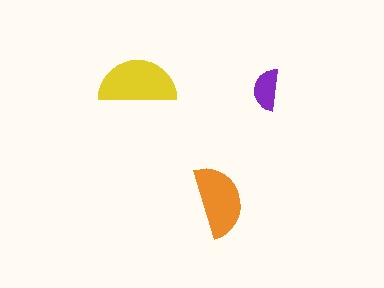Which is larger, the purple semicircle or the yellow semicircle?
The yellow one.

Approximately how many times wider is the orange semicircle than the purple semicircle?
About 1.5 times wider.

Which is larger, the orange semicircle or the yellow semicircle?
The yellow one.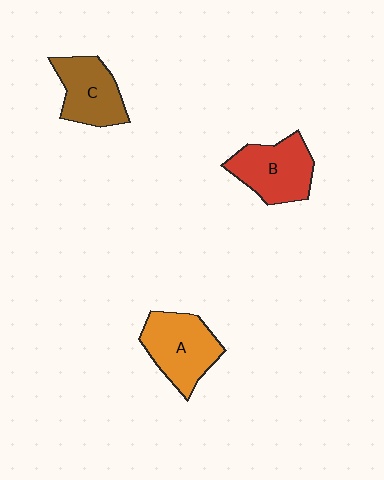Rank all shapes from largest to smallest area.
From largest to smallest: A (orange), B (red), C (brown).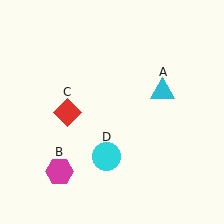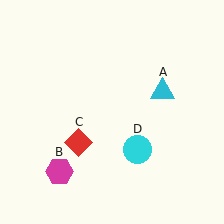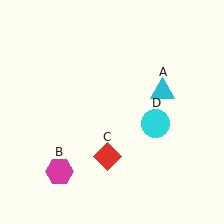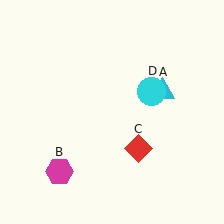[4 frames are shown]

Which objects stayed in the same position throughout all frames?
Cyan triangle (object A) and magenta hexagon (object B) remained stationary.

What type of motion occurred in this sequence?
The red diamond (object C), cyan circle (object D) rotated counterclockwise around the center of the scene.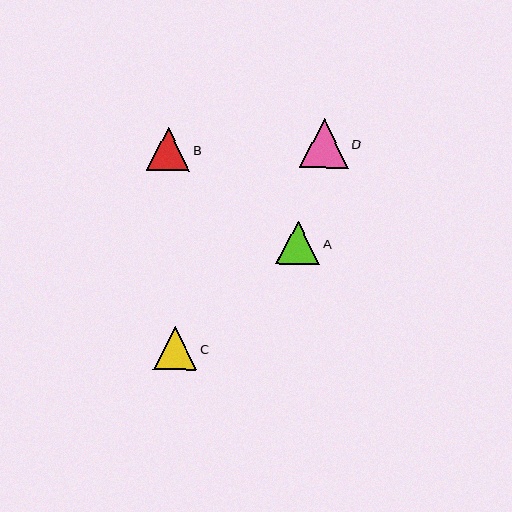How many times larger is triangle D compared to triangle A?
Triangle D is approximately 1.1 times the size of triangle A.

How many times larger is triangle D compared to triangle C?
Triangle D is approximately 1.1 times the size of triangle C.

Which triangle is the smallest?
Triangle C is the smallest with a size of approximately 43 pixels.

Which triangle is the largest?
Triangle D is the largest with a size of approximately 49 pixels.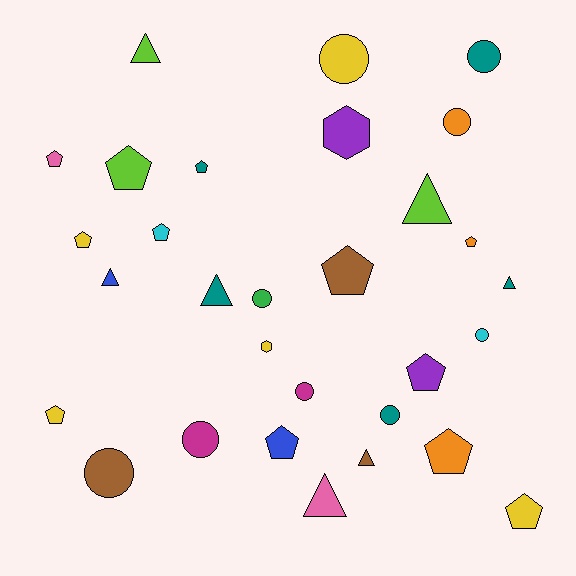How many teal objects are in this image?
There are 5 teal objects.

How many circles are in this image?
There are 9 circles.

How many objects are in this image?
There are 30 objects.